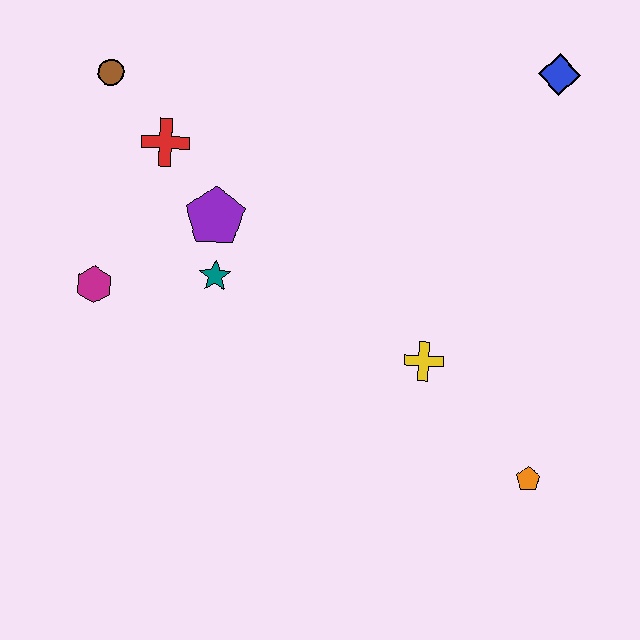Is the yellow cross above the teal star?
No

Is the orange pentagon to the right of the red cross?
Yes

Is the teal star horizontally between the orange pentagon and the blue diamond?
No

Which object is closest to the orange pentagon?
The yellow cross is closest to the orange pentagon.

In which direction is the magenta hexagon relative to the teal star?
The magenta hexagon is to the left of the teal star.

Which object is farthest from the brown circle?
The orange pentagon is farthest from the brown circle.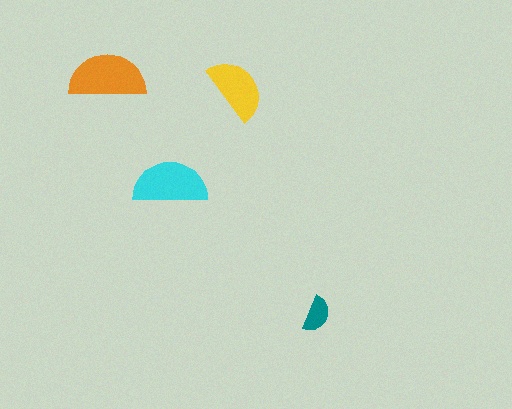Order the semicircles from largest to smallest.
the orange one, the cyan one, the yellow one, the teal one.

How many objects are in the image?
There are 4 objects in the image.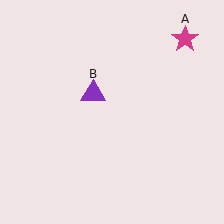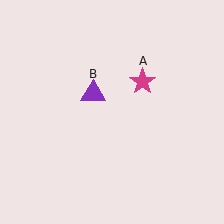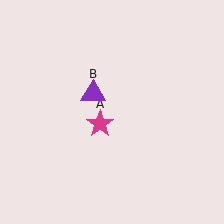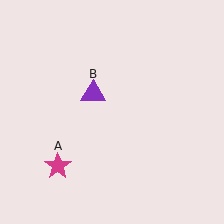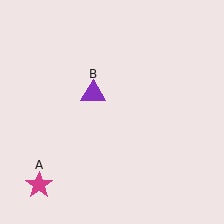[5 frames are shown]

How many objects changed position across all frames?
1 object changed position: magenta star (object A).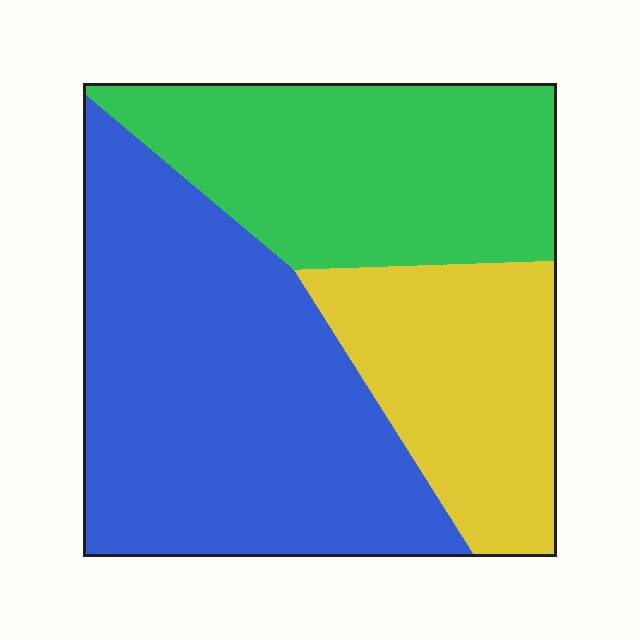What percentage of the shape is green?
Green takes up between a sixth and a third of the shape.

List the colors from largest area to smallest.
From largest to smallest: blue, green, yellow.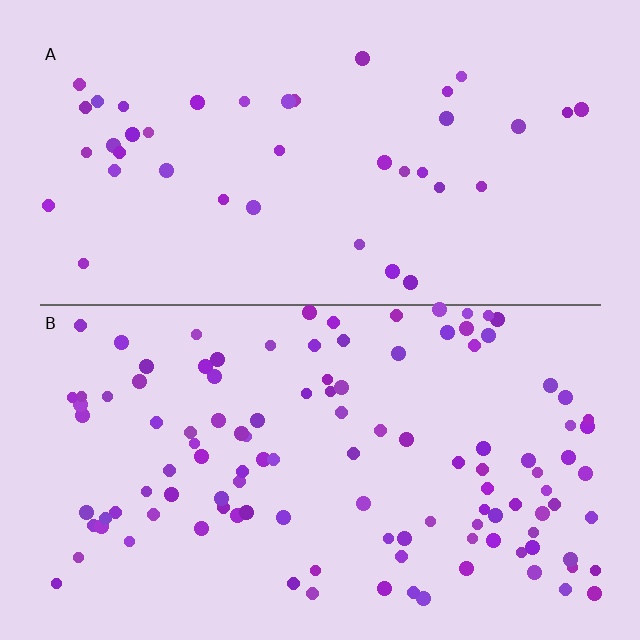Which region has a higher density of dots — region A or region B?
B (the bottom).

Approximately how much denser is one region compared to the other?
Approximately 2.8× — region B over region A.